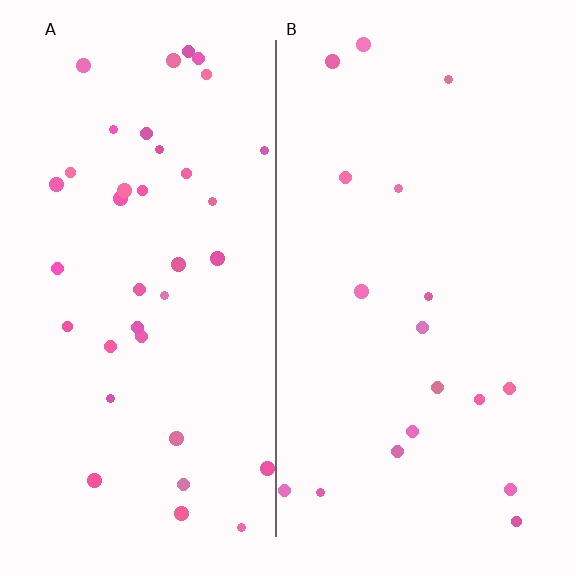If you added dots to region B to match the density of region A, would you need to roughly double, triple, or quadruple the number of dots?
Approximately double.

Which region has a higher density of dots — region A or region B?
A (the left).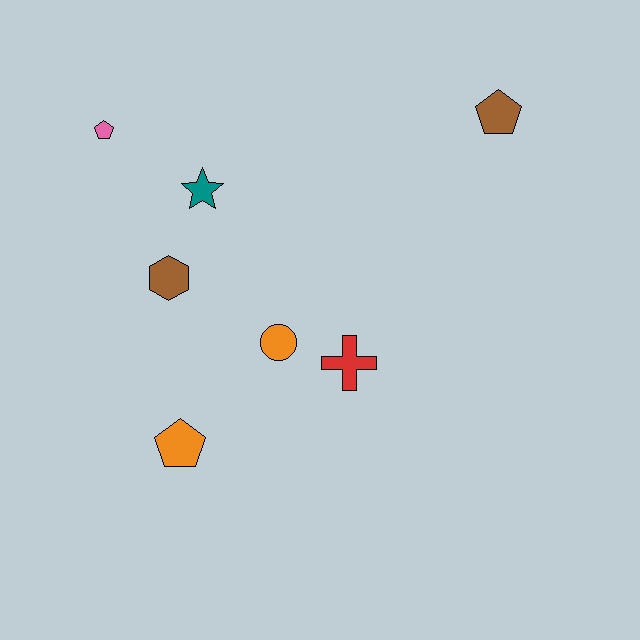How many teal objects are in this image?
There is 1 teal object.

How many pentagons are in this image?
There are 3 pentagons.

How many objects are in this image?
There are 7 objects.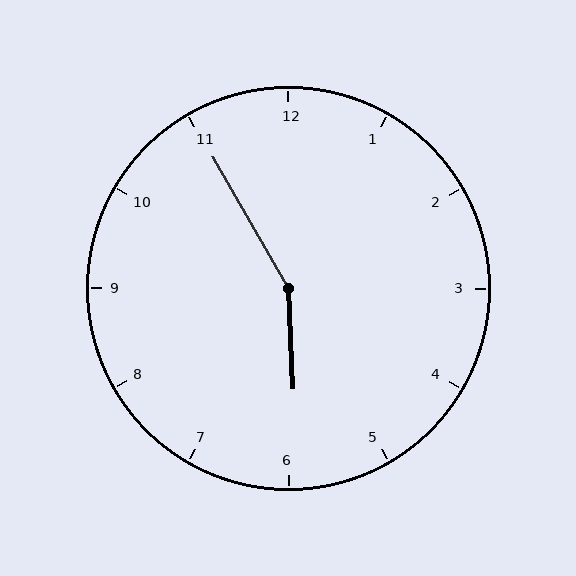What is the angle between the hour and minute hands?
Approximately 152 degrees.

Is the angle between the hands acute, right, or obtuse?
It is obtuse.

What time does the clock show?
5:55.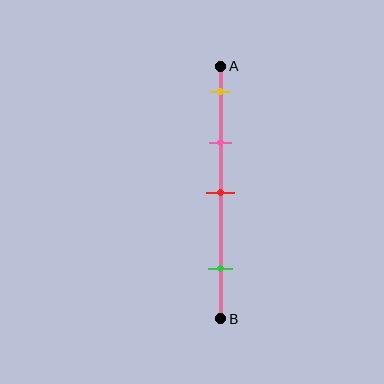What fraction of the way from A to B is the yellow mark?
The yellow mark is approximately 10% (0.1) of the way from A to B.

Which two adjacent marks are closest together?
The yellow and pink marks are the closest adjacent pair.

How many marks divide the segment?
There are 4 marks dividing the segment.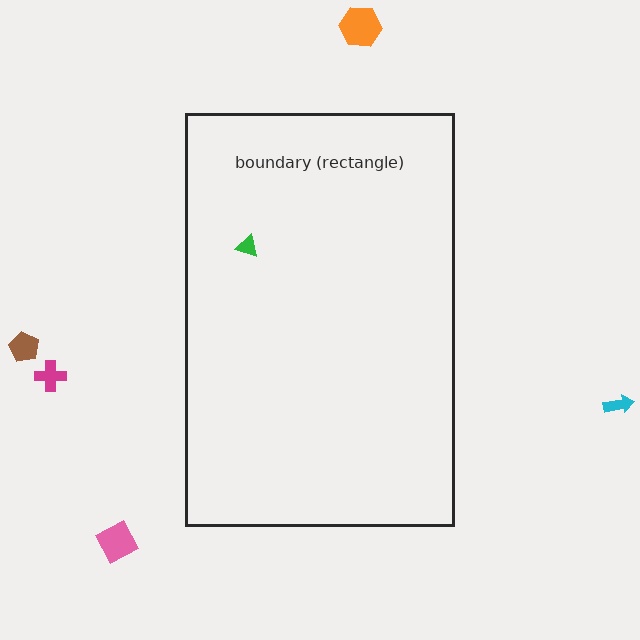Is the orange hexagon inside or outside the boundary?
Outside.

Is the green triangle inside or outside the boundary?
Inside.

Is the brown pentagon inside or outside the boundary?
Outside.